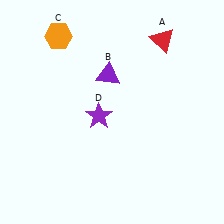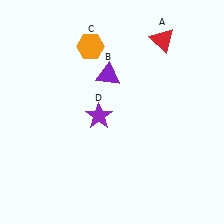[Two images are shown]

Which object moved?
The orange hexagon (C) moved right.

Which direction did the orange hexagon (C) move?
The orange hexagon (C) moved right.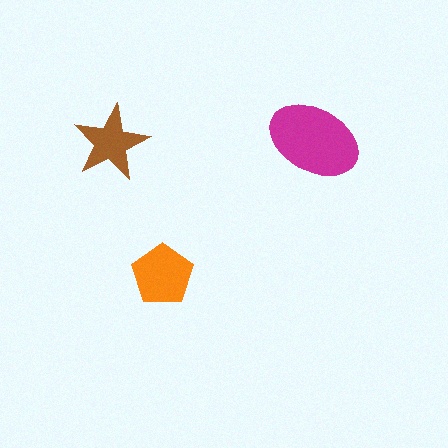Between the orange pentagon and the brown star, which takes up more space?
The orange pentagon.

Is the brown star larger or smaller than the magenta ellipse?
Smaller.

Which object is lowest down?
The orange pentagon is bottommost.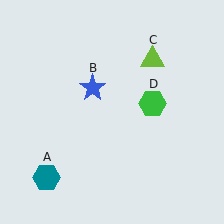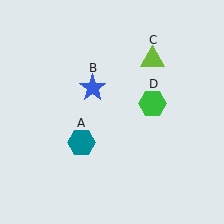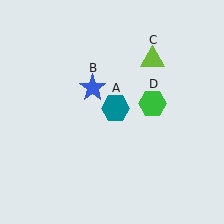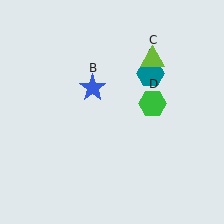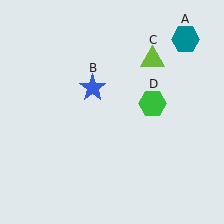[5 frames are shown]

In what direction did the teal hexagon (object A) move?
The teal hexagon (object A) moved up and to the right.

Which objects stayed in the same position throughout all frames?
Blue star (object B) and lime triangle (object C) and green hexagon (object D) remained stationary.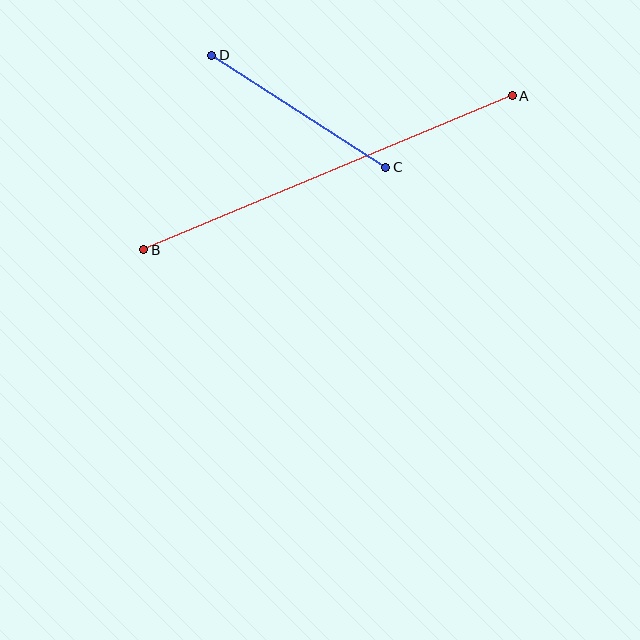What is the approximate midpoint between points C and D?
The midpoint is at approximately (299, 111) pixels.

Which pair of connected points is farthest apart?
Points A and B are farthest apart.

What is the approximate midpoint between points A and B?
The midpoint is at approximately (328, 173) pixels.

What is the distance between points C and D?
The distance is approximately 207 pixels.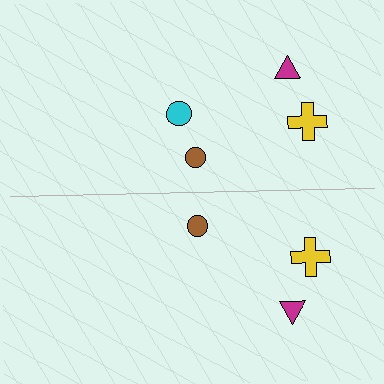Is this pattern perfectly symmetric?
No, the pattern is not perfectly symmetric. A cyan circle is missing from the bottom side.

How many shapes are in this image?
There are 7 shapes in this image.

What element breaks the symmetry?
A cyan circle is missing from the bottom side.